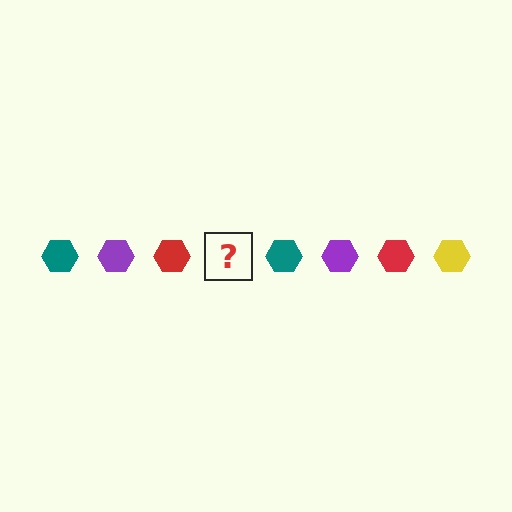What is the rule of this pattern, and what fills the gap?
The rule is that the pattern cycles through teal, purple, red, yellow hexagons. The gap should be filled with a yellow hexagon.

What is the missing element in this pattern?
The missing element is a yellow hexagon.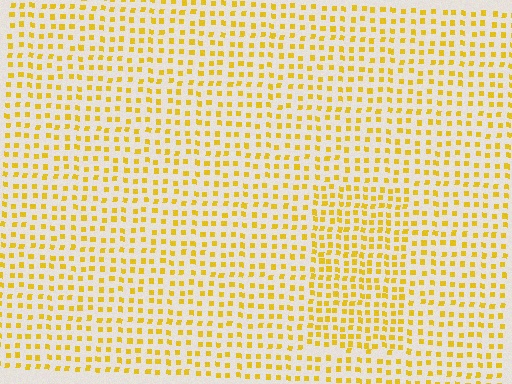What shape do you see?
I see a rectangle.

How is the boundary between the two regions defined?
The boundary is defined by a change in element density (approximately 1.5x ratio). All elements are the same color, size, and shape.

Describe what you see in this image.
The image contains small yellow elements arranged at two different densities. A rectangle-shaped region is visible where the elements are more densely packed than the surrounding area.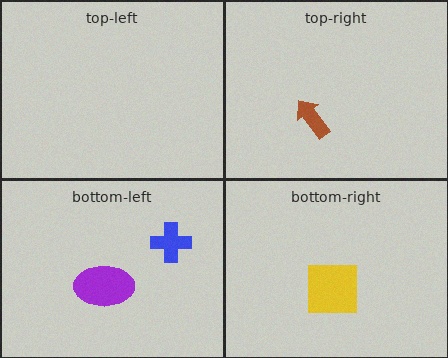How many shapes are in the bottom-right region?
1.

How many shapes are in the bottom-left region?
2.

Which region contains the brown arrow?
The top-right region.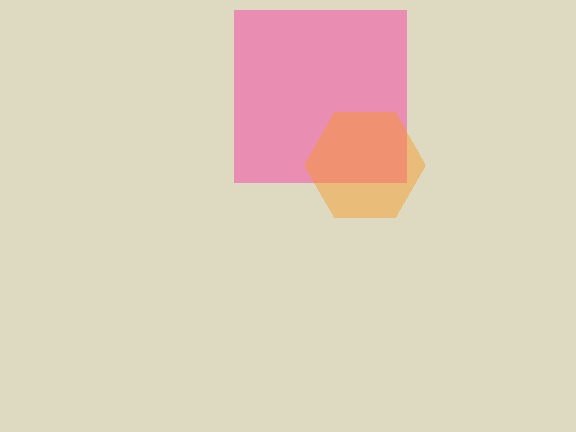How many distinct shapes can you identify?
There are 2 distinct shapes: a pink square, an orange hexagon.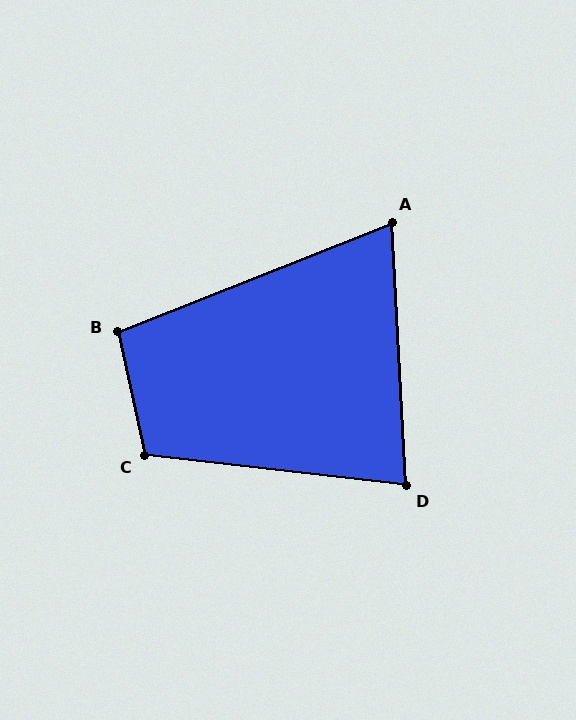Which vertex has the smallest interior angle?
A, at approximately 71 degrees.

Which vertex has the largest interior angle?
C, at approximately 109 degrees.